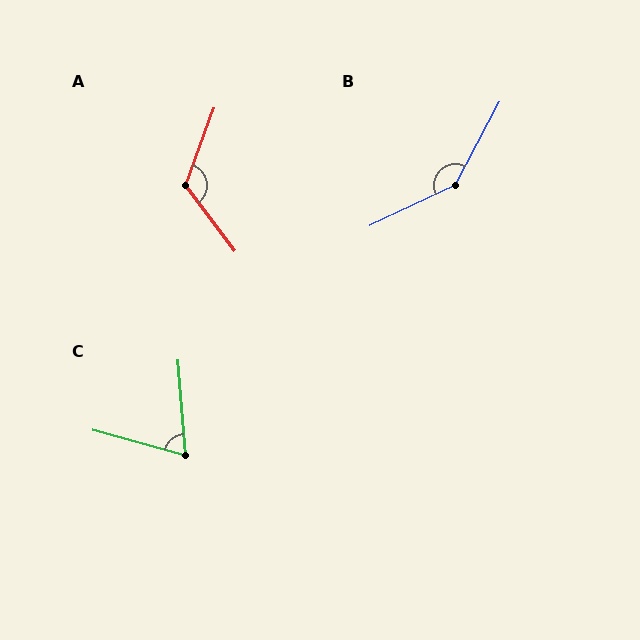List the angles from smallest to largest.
C (70°), A (123°), B (143°).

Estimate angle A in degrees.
Approximately 123 degrees.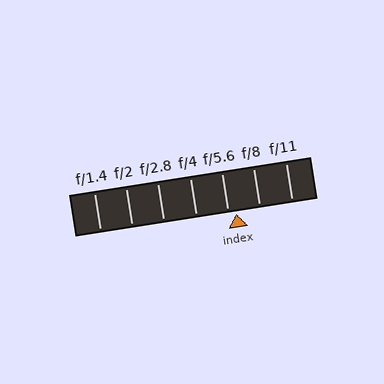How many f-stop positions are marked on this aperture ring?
There are 7 f-stop positions marked.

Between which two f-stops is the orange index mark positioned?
The index mark is between f/5.6 and f/8.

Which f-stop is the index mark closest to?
The index mark is closest to f/5.6.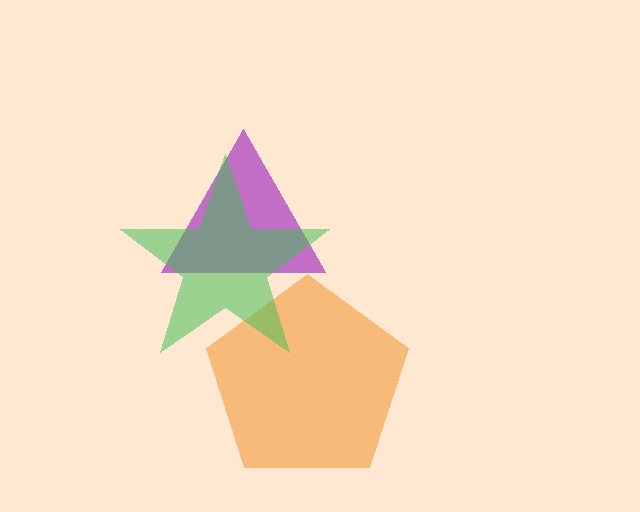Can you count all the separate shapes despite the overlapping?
Yes, there are 3 separate shapes.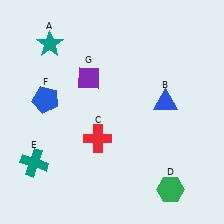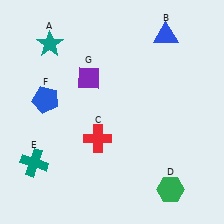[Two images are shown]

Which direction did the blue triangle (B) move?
The blue triangle (B) moved up.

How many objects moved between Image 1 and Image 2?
1 object moved between the two images.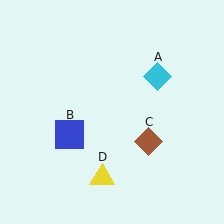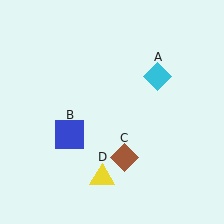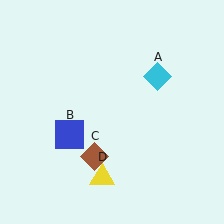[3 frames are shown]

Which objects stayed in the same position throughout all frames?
Cyan diamond (object A) and blue square (object B) and yellow triangle (object D) remained stationary.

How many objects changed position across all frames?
1 object changed position: brown diamond (object C).